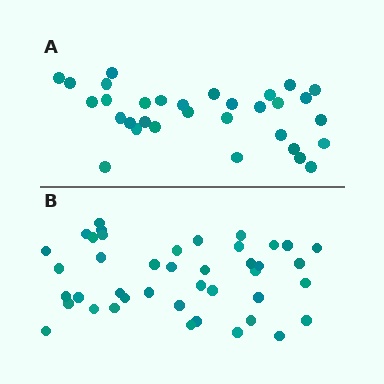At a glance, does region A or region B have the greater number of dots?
Region B (the bottom region) has more dots.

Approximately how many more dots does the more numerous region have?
Region B has roughly 10 or so more dots than region A.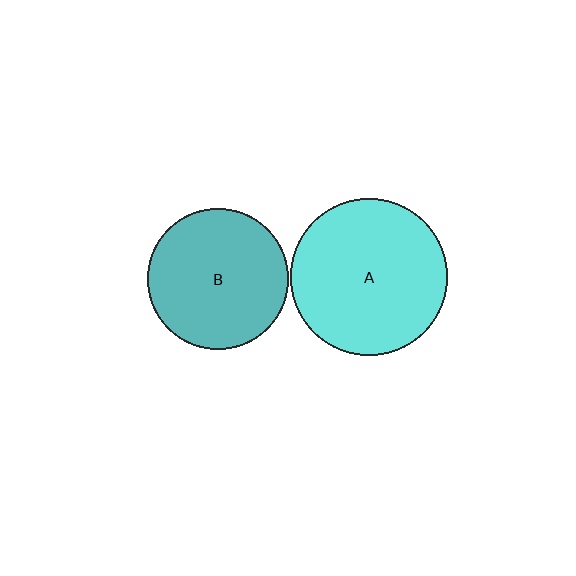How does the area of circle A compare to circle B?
Approximately 1.2 times.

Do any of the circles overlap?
No, none of the circles overlap.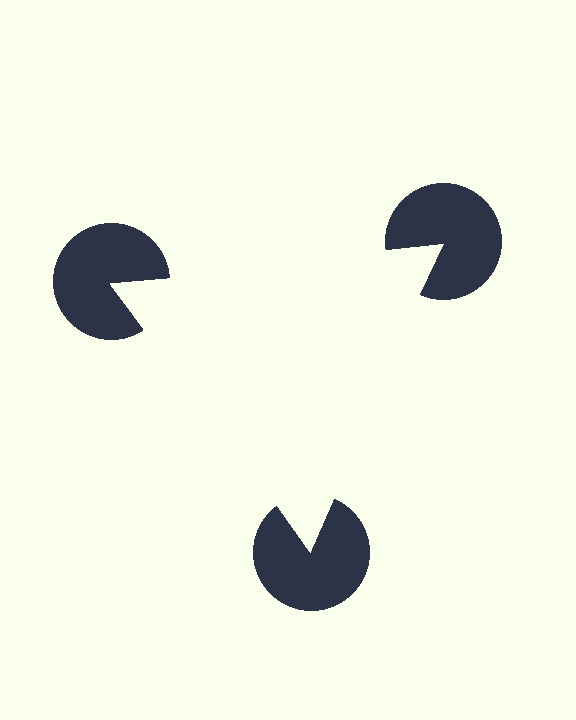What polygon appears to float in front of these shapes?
An illusory triangle — its edges are inferred from the aligned wedge cuts in the pac-man discs, not physically drawn.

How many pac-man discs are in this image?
There are 3 — one at each vertex of the illusory triangle.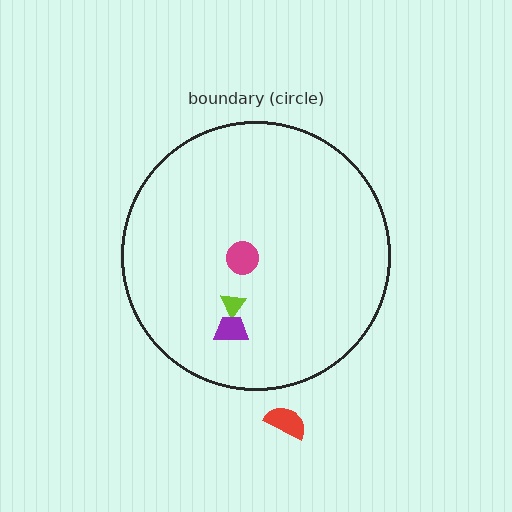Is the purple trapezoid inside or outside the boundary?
Inside.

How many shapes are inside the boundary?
3 inside, 1 outside.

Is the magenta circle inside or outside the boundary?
Inside.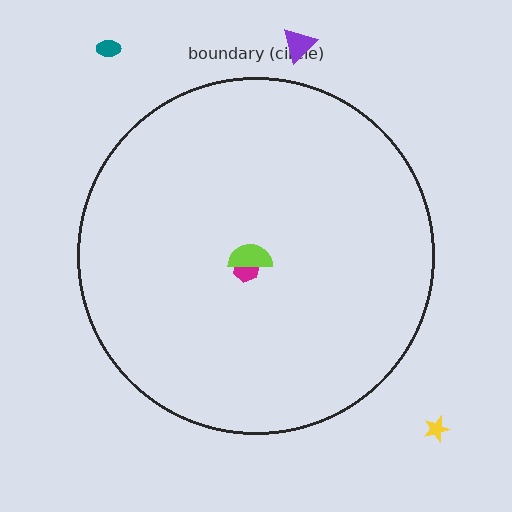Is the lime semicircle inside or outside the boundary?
Inside.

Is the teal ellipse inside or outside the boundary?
Outside.